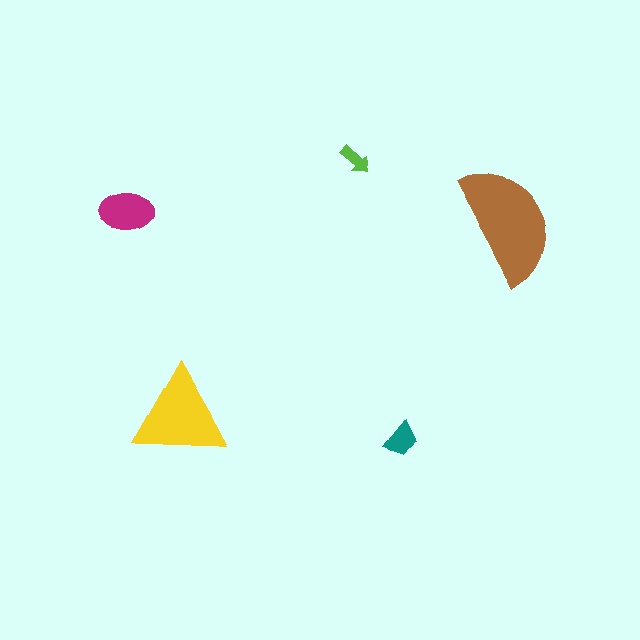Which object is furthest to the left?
The magenta ellipse is leftmost.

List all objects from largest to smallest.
The brown semicircle, the yellow triangle, the magenta ellipse, the teal trapezoid, the lime arrow.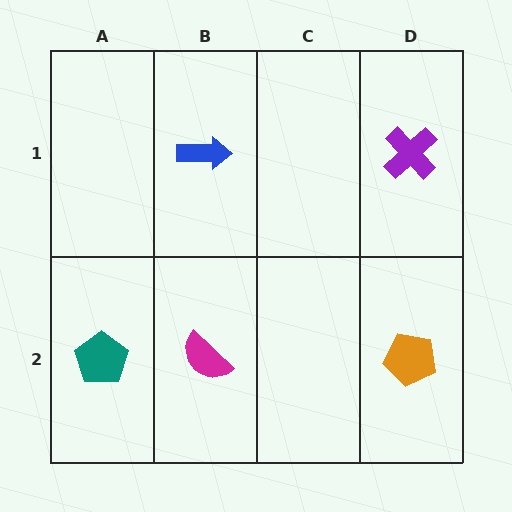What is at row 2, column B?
A magenta semicircle.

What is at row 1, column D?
A purple cross.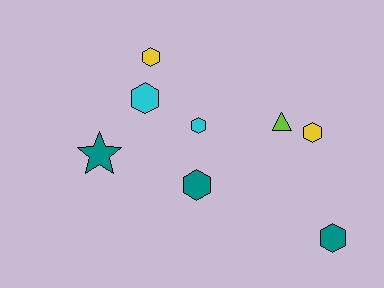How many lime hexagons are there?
There are no lime hexagons.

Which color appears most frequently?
Teal, with 3 objects.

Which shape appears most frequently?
Hexagon, with 6 objects.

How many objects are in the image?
There are 8 objects.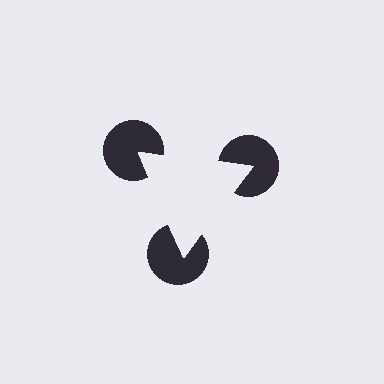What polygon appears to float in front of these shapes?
An illusory triangle — its edges are inferred from the aligned wedge cuts in the pac-man discs, not physically drawn.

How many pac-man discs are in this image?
There are 3 — one at each vertex of the illusory triangle.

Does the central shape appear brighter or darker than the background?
It typically appears slightly brighter than the background, even though no actual brightness change is drawn.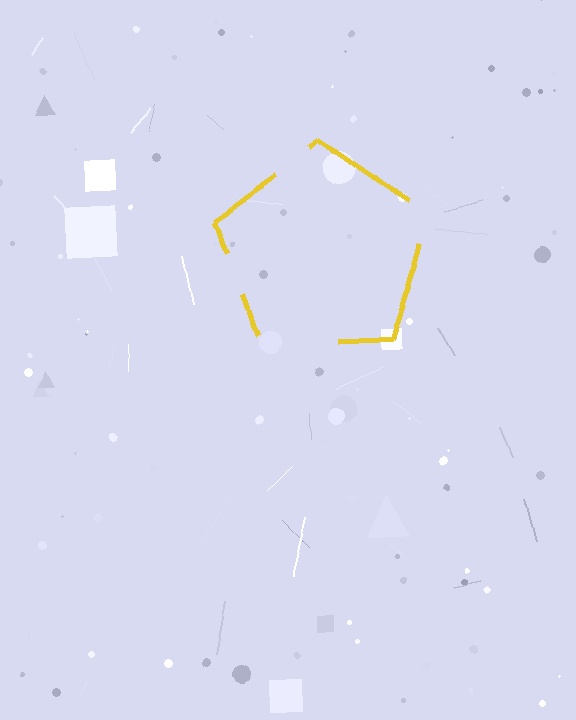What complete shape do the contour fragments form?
The contour fragments form a pentagon.